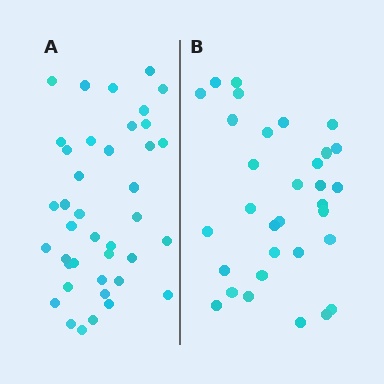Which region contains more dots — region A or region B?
Region A (the left region) has more dots.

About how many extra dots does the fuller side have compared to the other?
Region A has roughly 8 or so more dots than region B.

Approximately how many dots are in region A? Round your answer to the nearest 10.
About 40 dots.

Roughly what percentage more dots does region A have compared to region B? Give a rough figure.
About 25% more.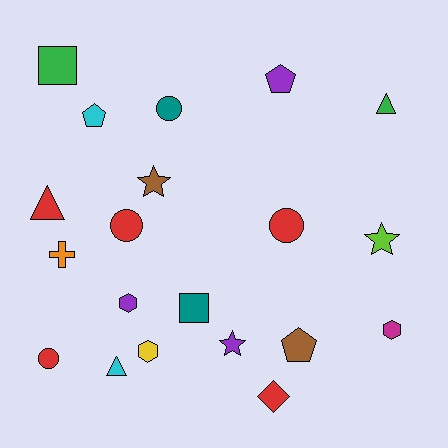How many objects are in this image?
There are 20 objects.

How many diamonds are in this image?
There is 1 diamond.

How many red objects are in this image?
There are 5 red objects.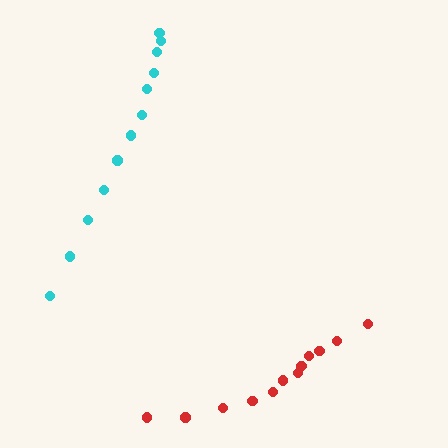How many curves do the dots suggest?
There are 2 distinct paths.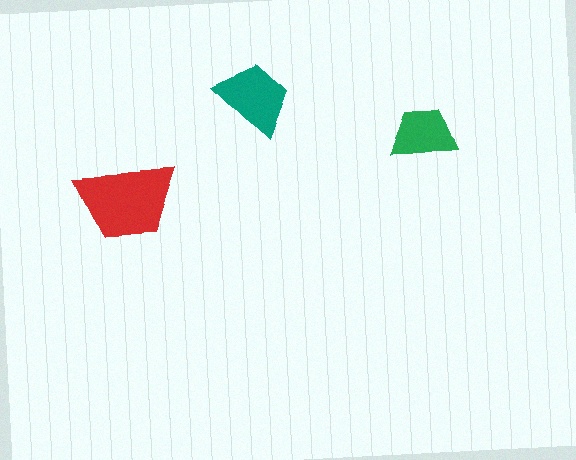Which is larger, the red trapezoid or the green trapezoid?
The red one.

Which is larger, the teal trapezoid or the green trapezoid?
The teal one.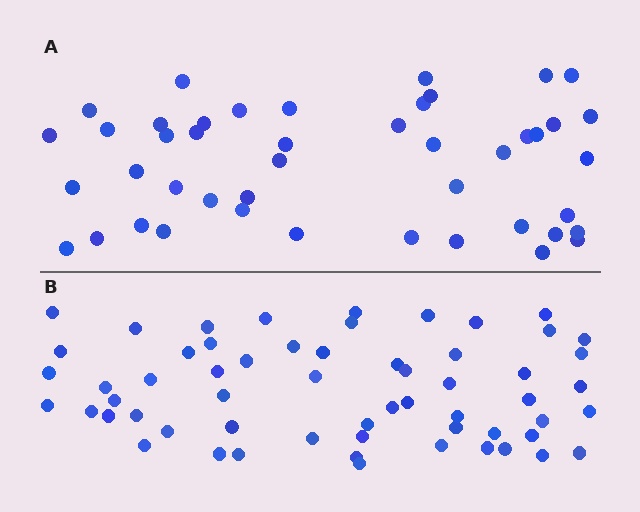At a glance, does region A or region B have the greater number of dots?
Region B (the bottom region) has more dots.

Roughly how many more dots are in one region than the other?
Region B has approximately 15 more dots than region A.